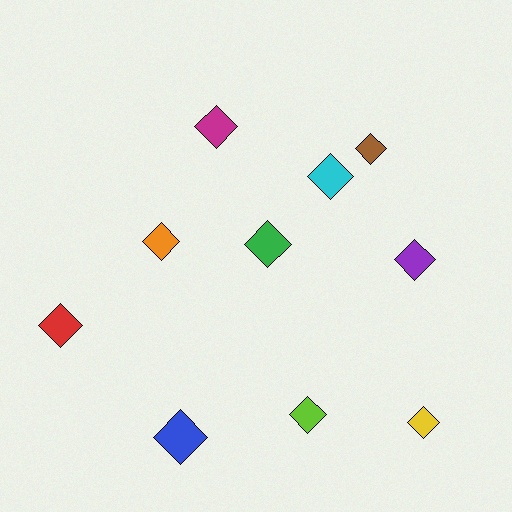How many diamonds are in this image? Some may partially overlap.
There are 10 diamonds.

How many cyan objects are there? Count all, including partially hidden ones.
There is 1 cyan object.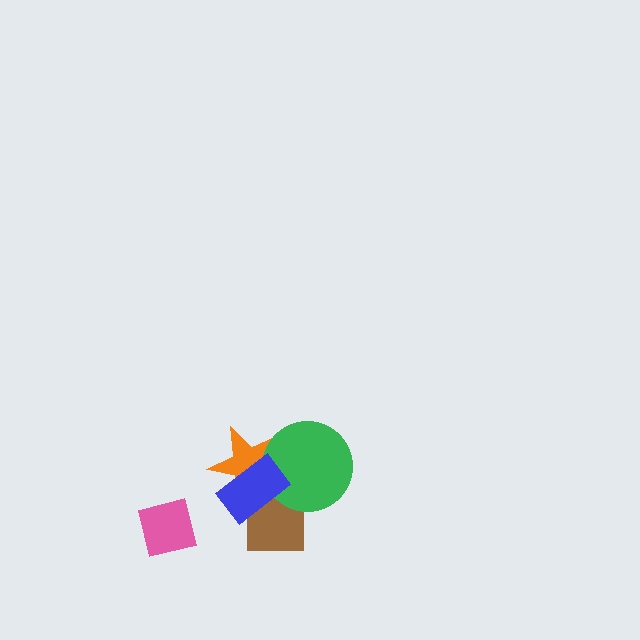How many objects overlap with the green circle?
3 objects overlap with the green circle.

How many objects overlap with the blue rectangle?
3 objects overlap with the blue rectangle.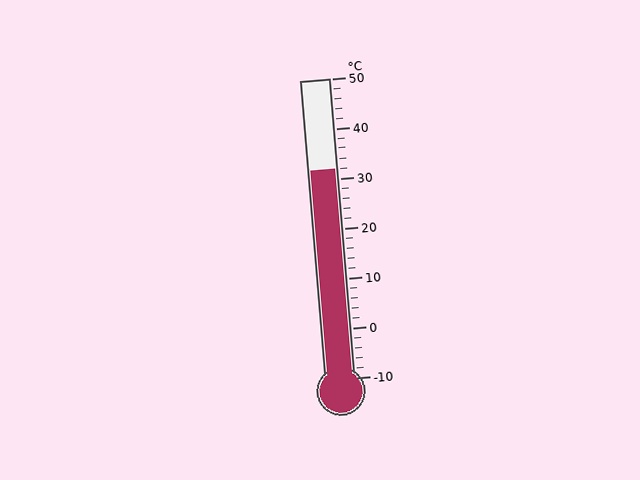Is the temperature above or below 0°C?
The temperature is above 0°C.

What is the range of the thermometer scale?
The thermometer scale ranges from -10°C to 50°C.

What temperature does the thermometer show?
The thermometer shows approximately 32°C.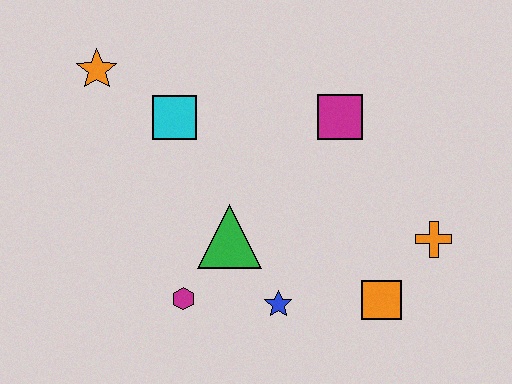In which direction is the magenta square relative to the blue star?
The magenta square is above the blue star.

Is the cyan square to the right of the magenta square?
No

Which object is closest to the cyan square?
The orange star is closest to the cyan square.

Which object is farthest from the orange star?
The orange cross is farthest from the orange star.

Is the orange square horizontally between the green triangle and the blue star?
No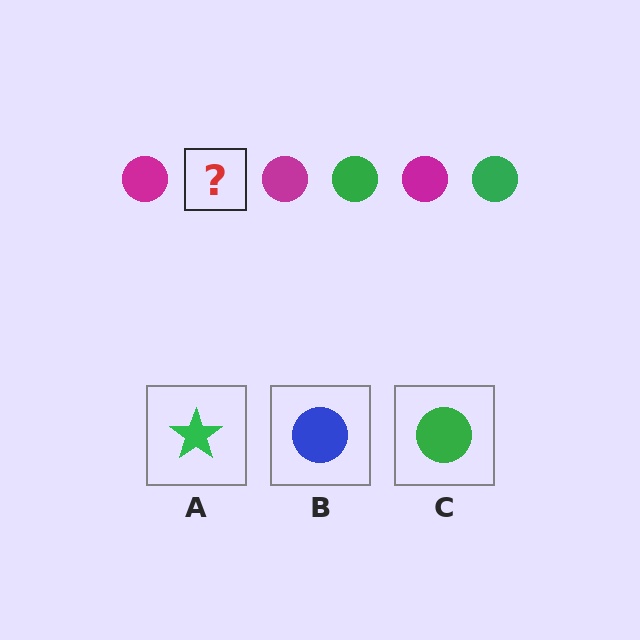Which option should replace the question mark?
Option C.